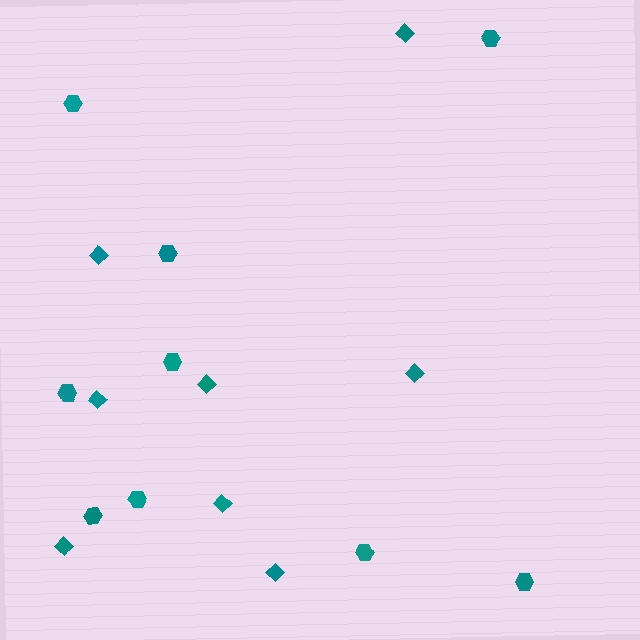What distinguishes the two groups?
There are 2 groups: one group of hexagons (9) and one group of diamonds (8).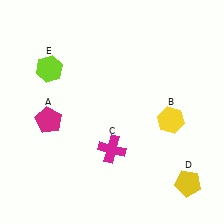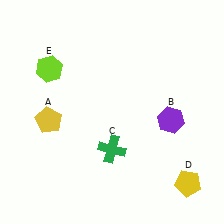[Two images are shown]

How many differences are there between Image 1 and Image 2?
There are 3 differences between the two images.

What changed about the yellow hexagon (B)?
In Image 1, B is yellow. In Image 2, it changed to purple.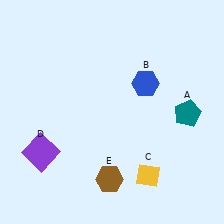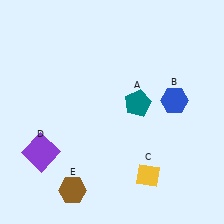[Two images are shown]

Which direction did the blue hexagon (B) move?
The blue hexagon (B) moved right.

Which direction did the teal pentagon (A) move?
The teal pentagon (A) moved left.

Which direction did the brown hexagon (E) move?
The brown hexagon (E) moved left.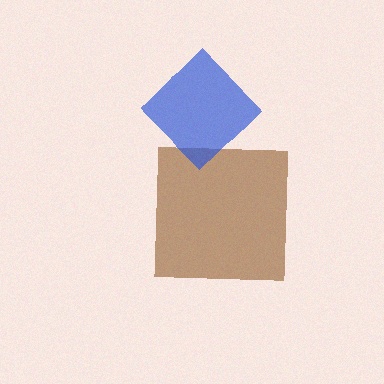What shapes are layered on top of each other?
The layered shapes are: a brown square, a blue diamond.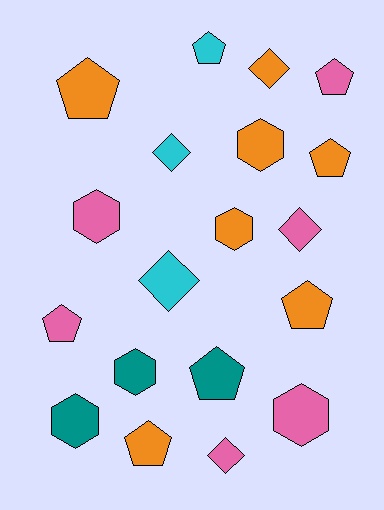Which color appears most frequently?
Orange, with 7 objects.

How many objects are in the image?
There are 19 objects.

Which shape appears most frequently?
Pentagon, with 8 objects.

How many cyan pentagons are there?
There is 1 cyan pentagon.